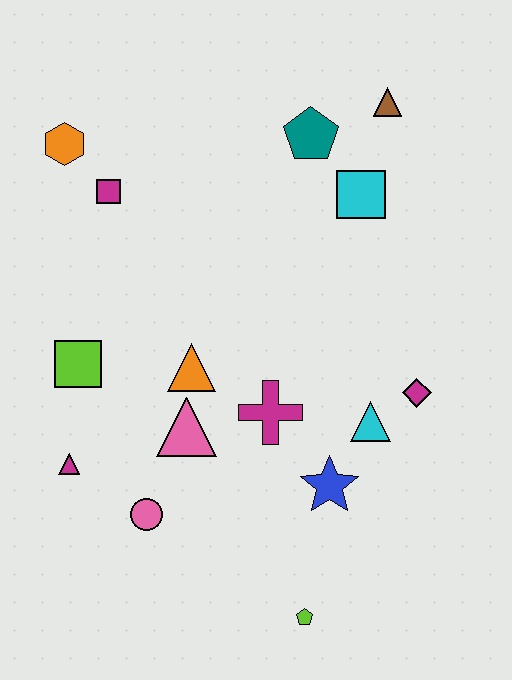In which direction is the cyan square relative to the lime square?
The cyan square is to the right of the lime square.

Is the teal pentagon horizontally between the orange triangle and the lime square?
No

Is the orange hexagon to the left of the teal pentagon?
Yes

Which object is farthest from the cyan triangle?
The orange hexagon is farthest from the cyan triangle.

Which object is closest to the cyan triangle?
The magenta diamond is closest to the cyan triangle.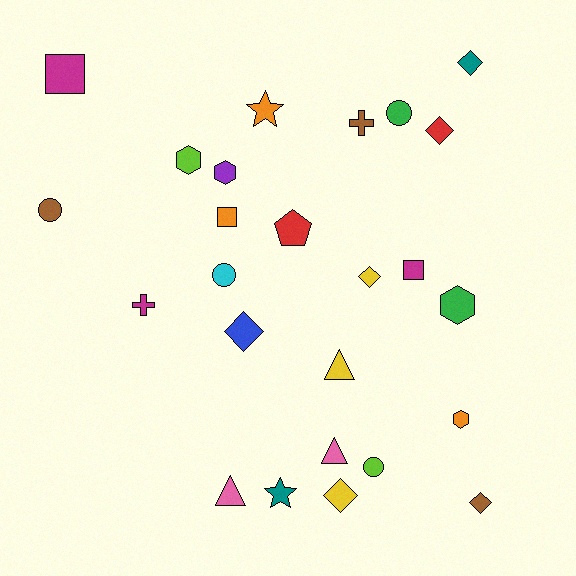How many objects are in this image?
There are 25 objects.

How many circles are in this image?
There are 4 circles.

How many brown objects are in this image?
There are 3 brown objects.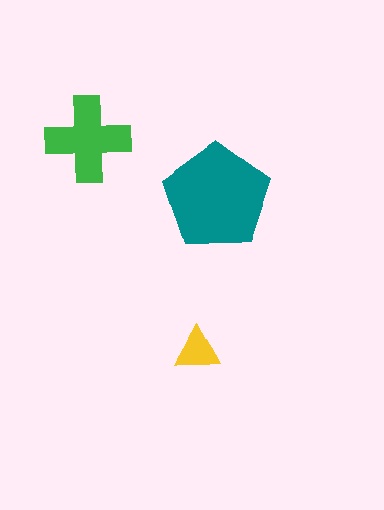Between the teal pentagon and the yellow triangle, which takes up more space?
The teal pentagon.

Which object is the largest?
The teal pentagon.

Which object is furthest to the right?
The teal pentagon is rightmost.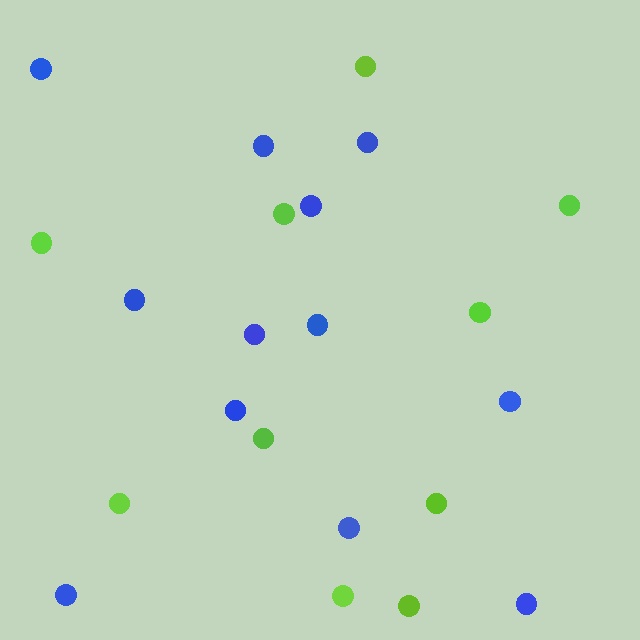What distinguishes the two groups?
There are 2 groups: one group of blue circles (12) and one group of lime circles (10).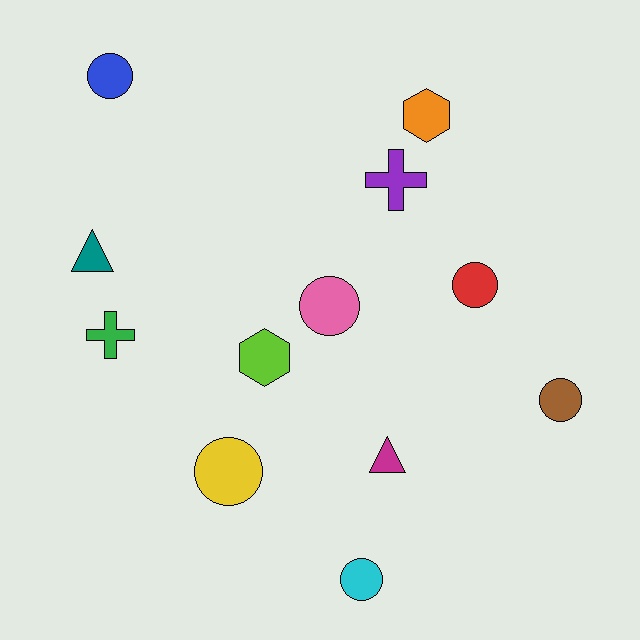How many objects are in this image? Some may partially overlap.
There are 12 objects.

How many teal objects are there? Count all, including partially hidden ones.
There is 1 teal object.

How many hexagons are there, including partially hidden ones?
There are 2 hexagons.